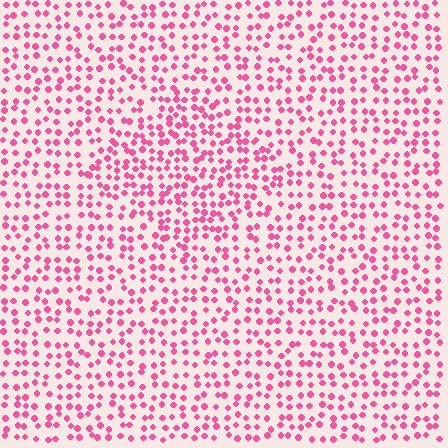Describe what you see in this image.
The image contains small pink elements arranged at two different densities. A diamond-shaped region is visible where the elements are more densely packed than the surrounding area.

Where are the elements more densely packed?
The elements are more densely packed inside the diamond boundary.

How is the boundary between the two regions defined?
The boundary is defined by a change in element density (approximately 1.5x ratio). All elements are the same color, size, and shape.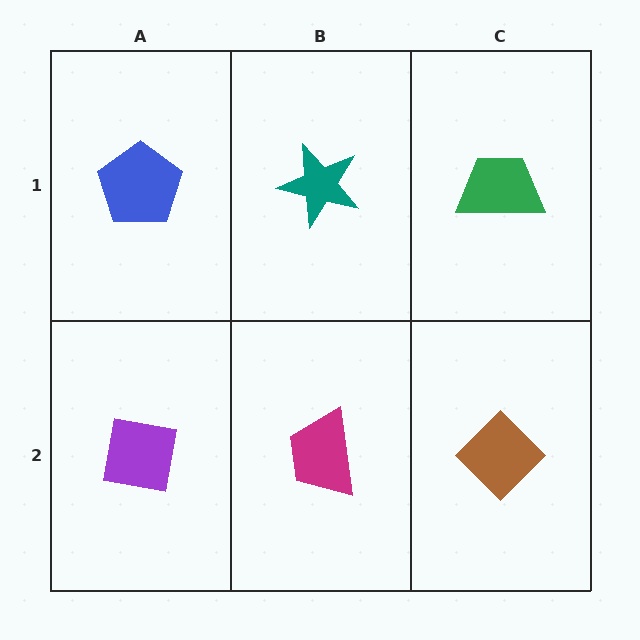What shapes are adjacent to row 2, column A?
A blue pentagon (row 1, column A), a magenta trapezoid (row 2, column B).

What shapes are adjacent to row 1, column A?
A purple square (row 2, column A), a teal star (row 1, column B).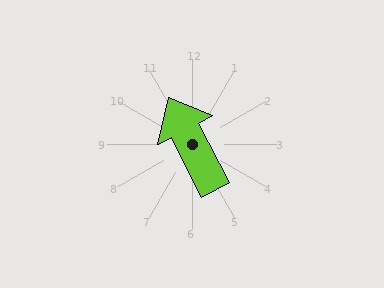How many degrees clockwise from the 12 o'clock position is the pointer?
Approximately 333 degrees.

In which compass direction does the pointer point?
Northwest.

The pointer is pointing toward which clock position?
Roughly 11 o'clock.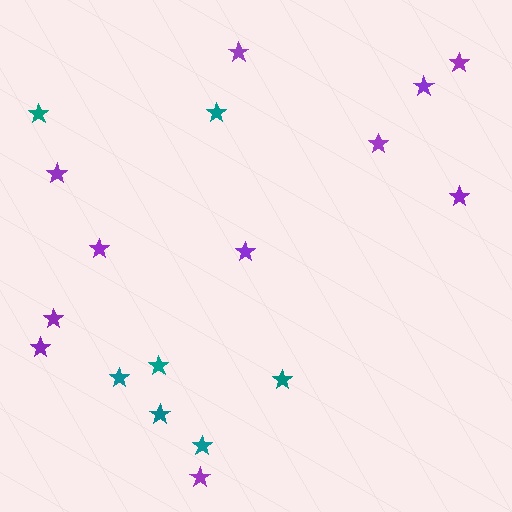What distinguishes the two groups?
There are 2 groups: one group of teal stars (7) and one group of purple stars (11).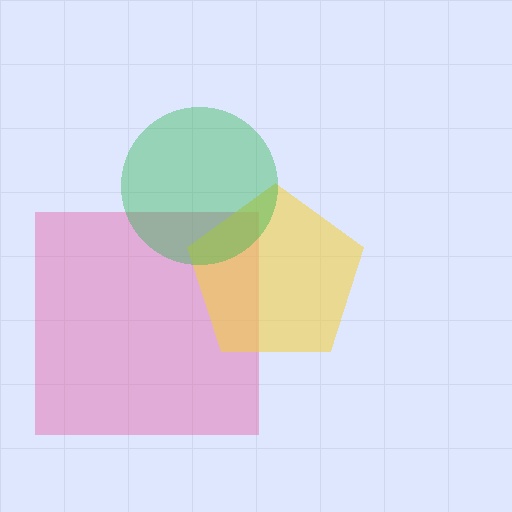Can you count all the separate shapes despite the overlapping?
Yes, there are 3 separate shapes.